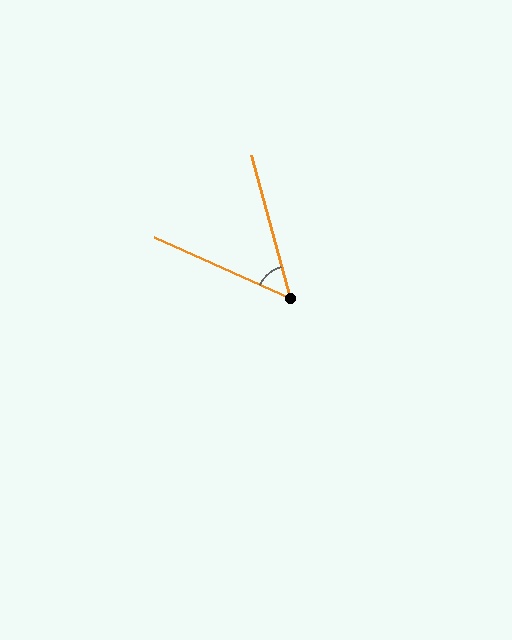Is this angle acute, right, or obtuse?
It is acute.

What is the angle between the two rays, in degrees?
Approximately 51 degrees.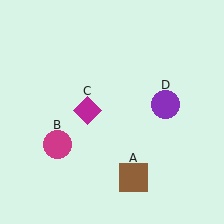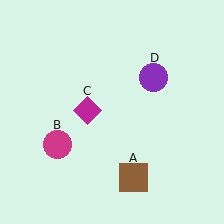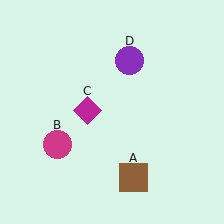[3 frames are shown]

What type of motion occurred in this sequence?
The purple circle (object D) rotated counterclockwise around the center of the scene.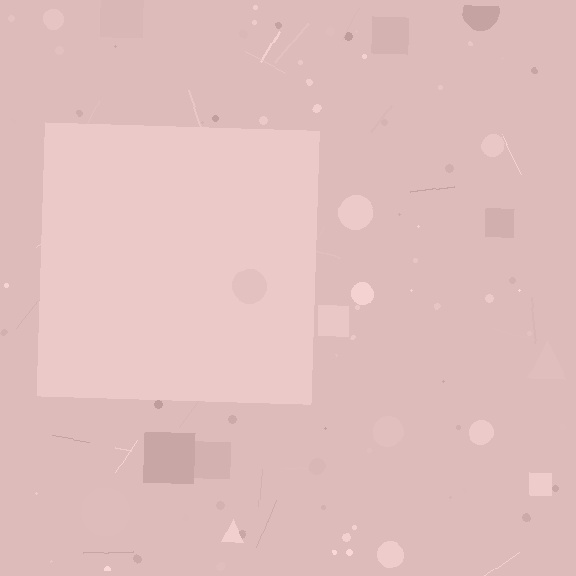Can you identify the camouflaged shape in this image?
The camouflaged shape is a square.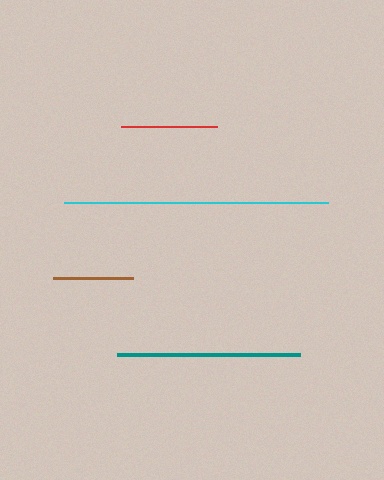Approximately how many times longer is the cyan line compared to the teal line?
The cyan line is approximately 1.4 times the length of the teal line.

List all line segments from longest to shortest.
From longest to shortest: cyan, teal, red, brown.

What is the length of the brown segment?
The brown segment is approximately 80 pixels long.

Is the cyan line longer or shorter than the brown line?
The cyan line is longer than the brown line.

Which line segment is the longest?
The cyan line is the longest at approximately 264 pixels.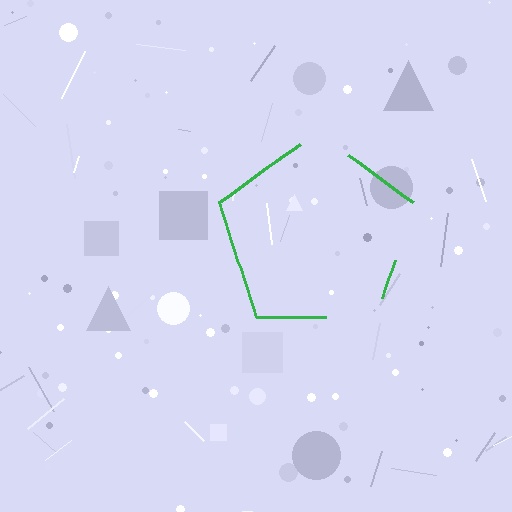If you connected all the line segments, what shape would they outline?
They would outline a pentagon.